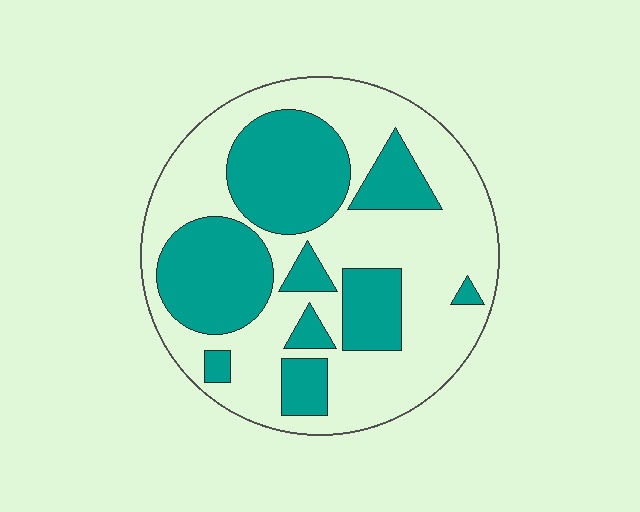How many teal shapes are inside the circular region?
9.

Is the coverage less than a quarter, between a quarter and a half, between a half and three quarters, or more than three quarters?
Between a quarter and a half.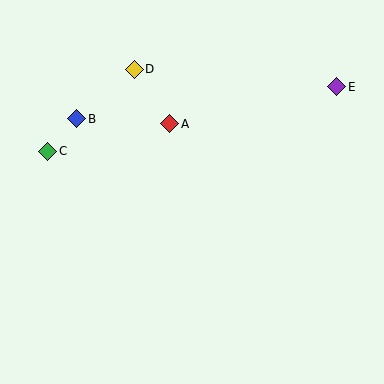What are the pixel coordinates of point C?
Point C is at (48, 151).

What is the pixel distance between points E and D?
The distance between E and D is 203 pixels.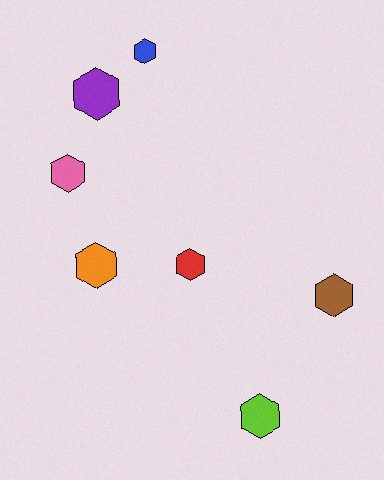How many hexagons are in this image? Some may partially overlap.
There are 7 hexagons.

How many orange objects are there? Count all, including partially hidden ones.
There is 1 orange object.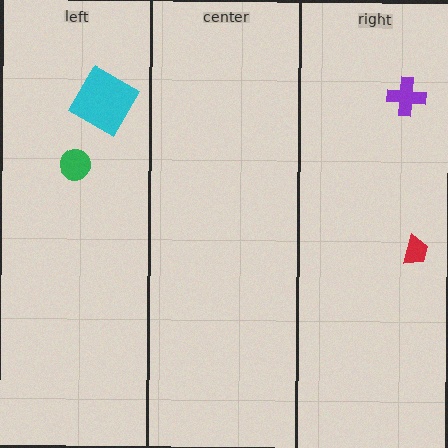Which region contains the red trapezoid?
The right region.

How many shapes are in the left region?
2.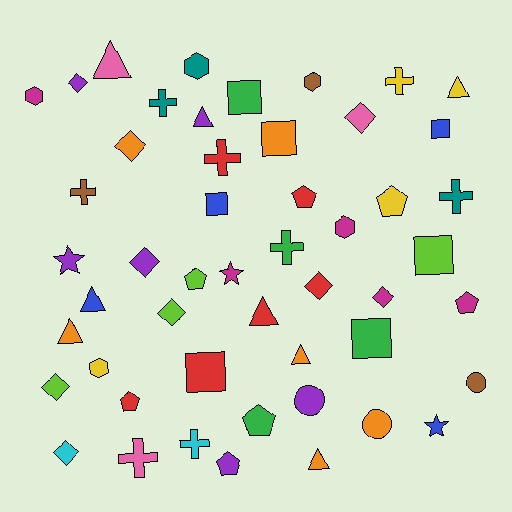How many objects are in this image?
There are 50 objects.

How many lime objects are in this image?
There are 4 lime objects.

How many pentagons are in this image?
There are 7 pentagons.